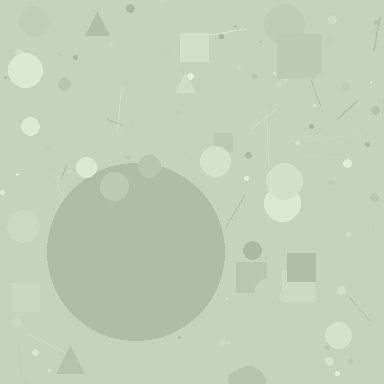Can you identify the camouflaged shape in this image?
The camouflaged shape is a circle.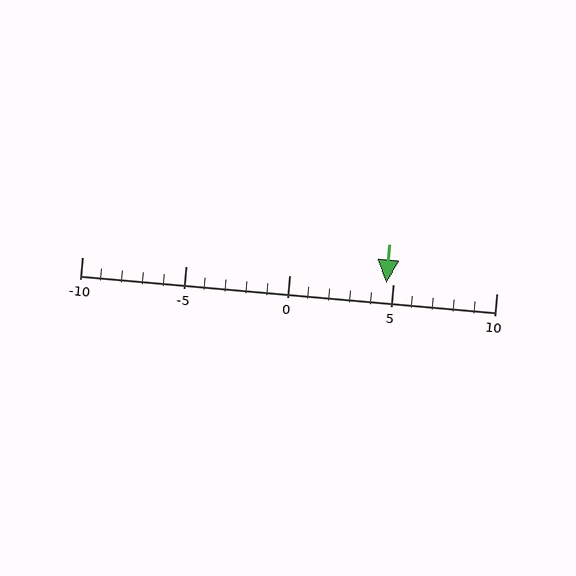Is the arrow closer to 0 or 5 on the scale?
The arrow is closer to 5.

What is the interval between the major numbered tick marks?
The major tick marks are spaced 5 units apart.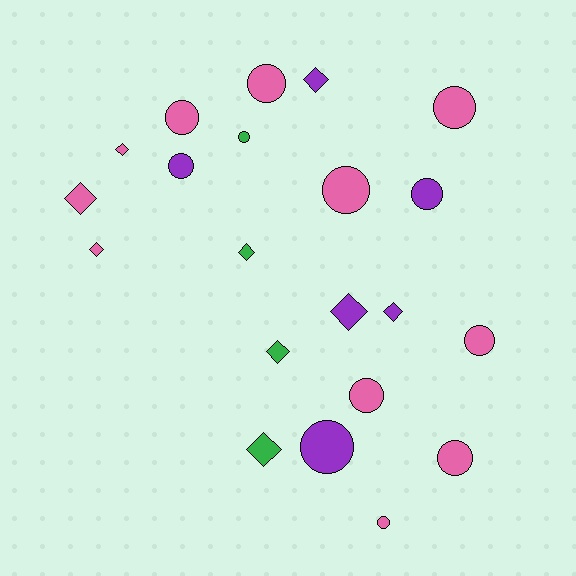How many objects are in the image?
There are 21 objects.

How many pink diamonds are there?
There are 3 pink diamonds.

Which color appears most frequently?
Pink, with 11 objects.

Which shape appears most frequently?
Circle, with 12 objects.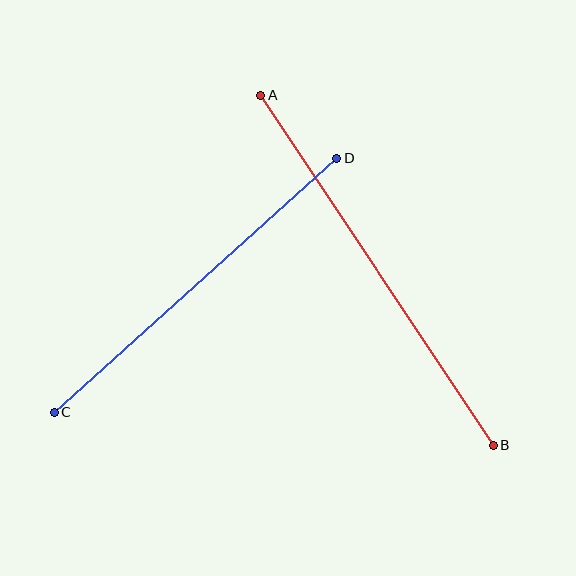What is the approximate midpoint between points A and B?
The midpoint is at approximately (377, 270) pixels.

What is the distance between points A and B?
The distance is approximately 420 pixels.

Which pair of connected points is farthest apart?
Points A and B are farthest apart.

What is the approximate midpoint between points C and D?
The midpoint is at approximately (196, 285) pixels.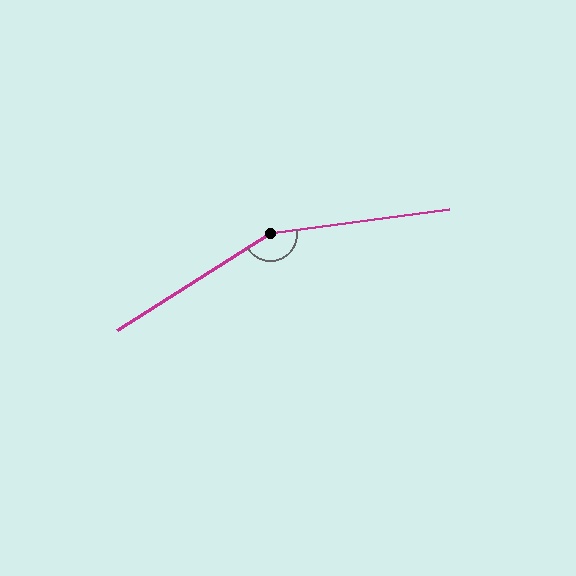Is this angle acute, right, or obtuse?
It is obtuse.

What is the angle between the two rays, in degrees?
Approximately 156 degrees.